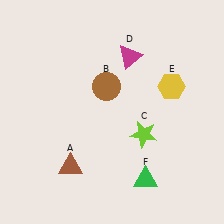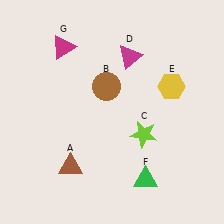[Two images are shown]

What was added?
A magenta triangle (G) was added in Image 2.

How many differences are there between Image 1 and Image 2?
There is 1 difference between the two images.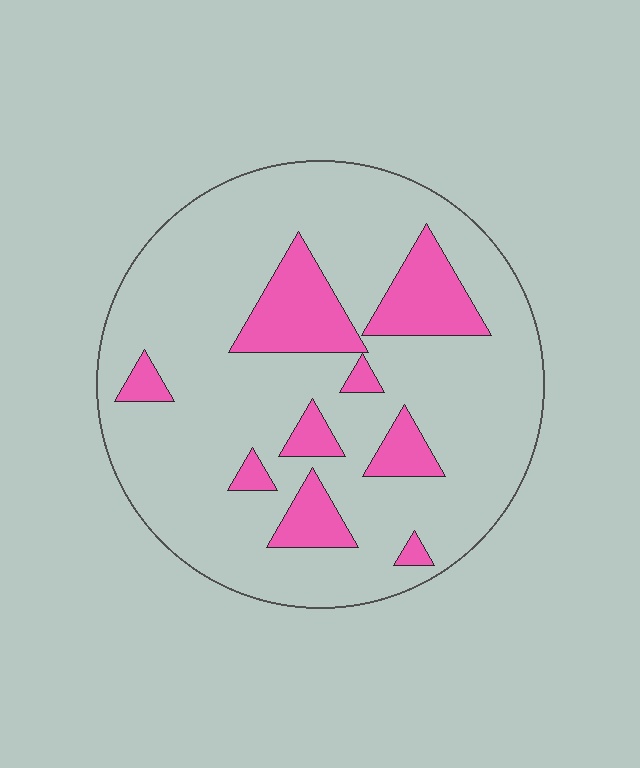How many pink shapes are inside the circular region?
9.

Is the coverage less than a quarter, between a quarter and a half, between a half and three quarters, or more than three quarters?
Less than a quarter.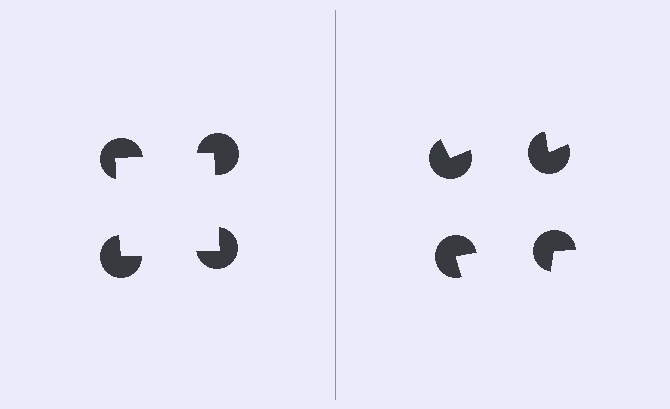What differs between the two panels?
The pac-man discs are positioned identically on both sides; only the wedge orientations differ. On the left they align to a square; on the right they are misaligned.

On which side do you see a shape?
An illusory square appears on the left side. On the right side the wedge cuts are rotated, so no coherent shape forms.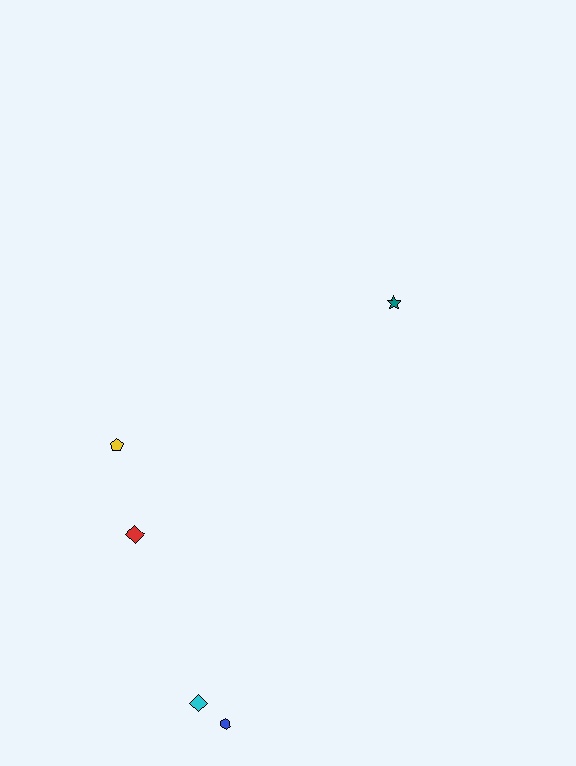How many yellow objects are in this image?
There is 1 yellow object.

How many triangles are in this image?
There are no triangles.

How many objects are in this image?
There are 5 objects.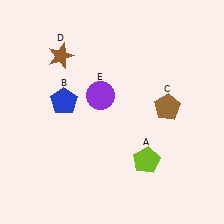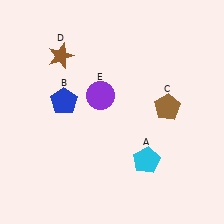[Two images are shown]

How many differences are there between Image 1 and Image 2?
There is 1 difference between the two images.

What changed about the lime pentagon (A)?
In Image 1, A is lime. In Image 2, it changed to cyan.